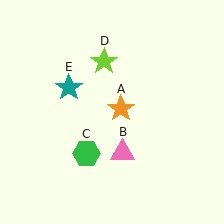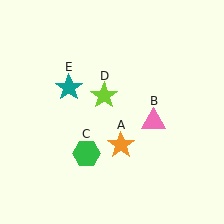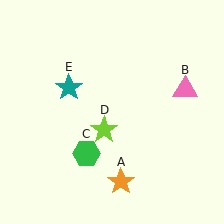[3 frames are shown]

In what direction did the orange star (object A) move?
The orange star (object A) moved down.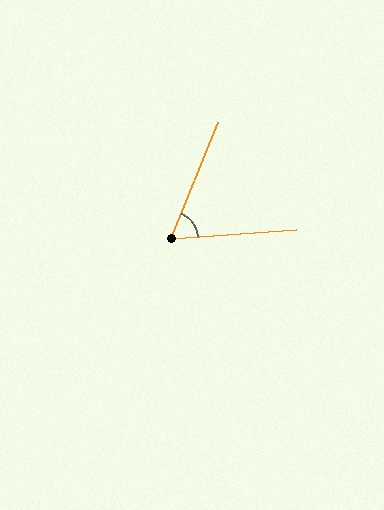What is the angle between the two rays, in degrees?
Approximately 63 degrees.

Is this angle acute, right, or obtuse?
It is acute.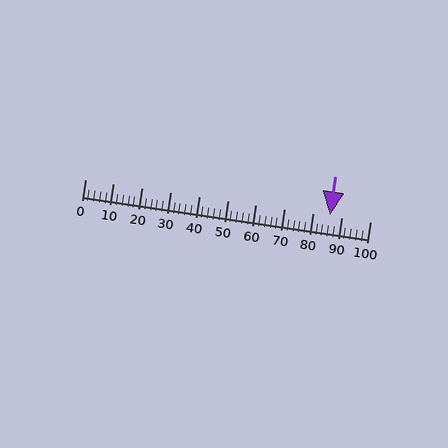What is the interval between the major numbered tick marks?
The major tick marks are spaced 10 units apart.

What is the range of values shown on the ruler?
The ruler shows values from 0 to 100.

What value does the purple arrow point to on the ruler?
The purple arrow points to approximately 86.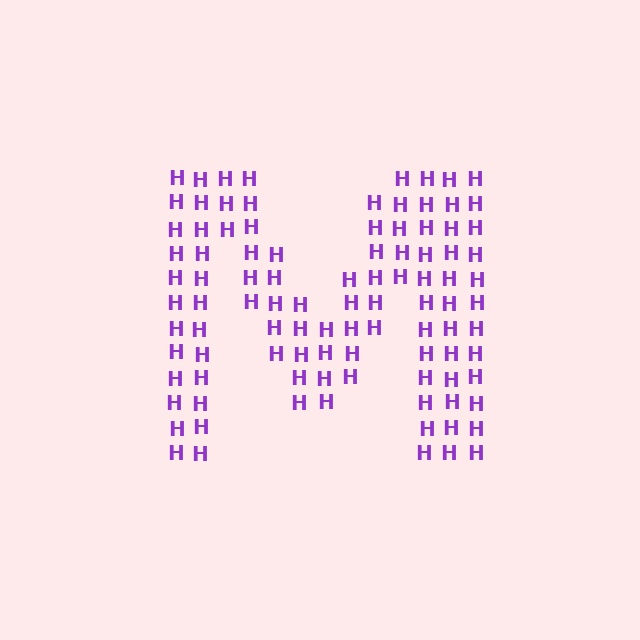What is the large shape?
The large shape is the letter M.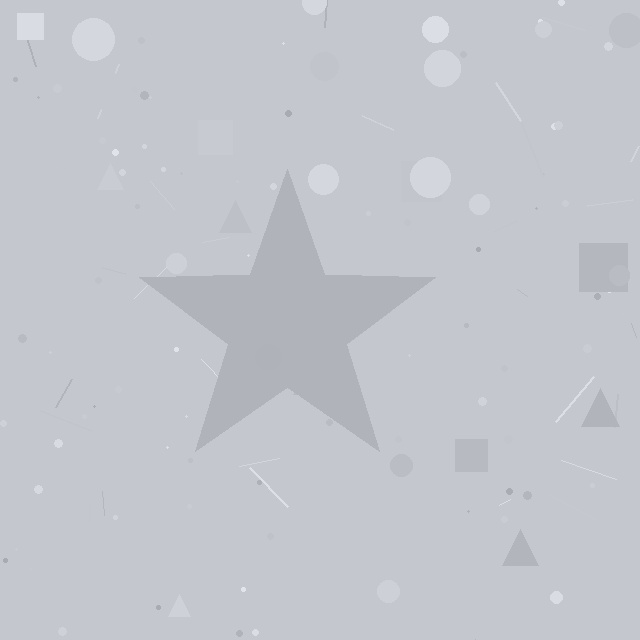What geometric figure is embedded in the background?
A star is embedded in the background.